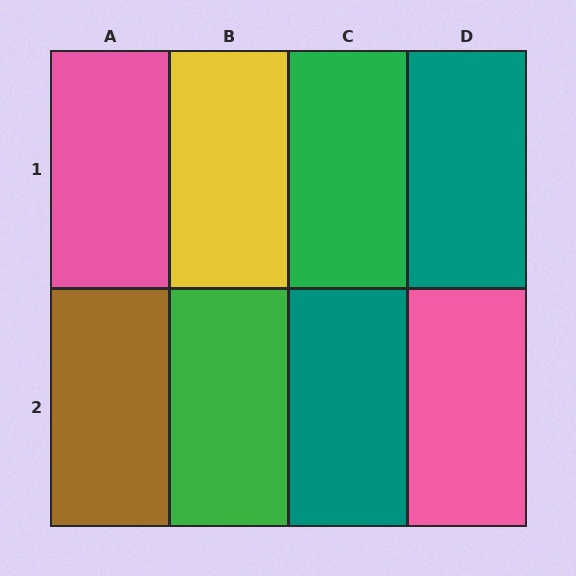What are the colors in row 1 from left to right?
Pink, yellow, green, teal.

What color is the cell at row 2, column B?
Green.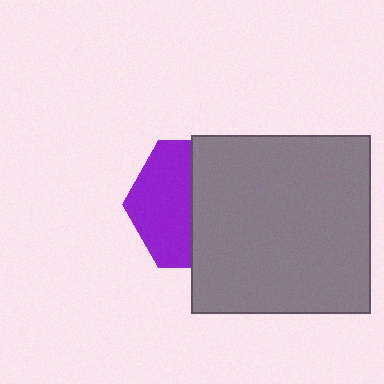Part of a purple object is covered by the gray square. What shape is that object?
It is a hexagon.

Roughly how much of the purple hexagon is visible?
About half of it is visible (roughly 46%).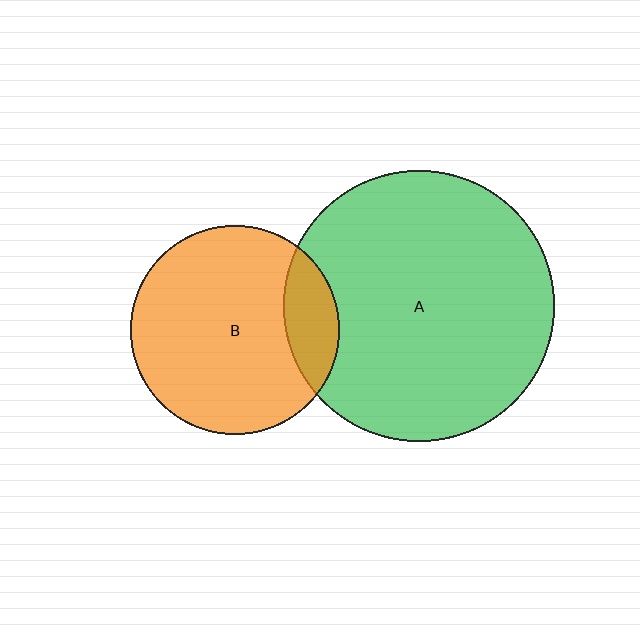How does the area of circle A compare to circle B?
Approximately 1.7 times.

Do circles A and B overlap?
Yes.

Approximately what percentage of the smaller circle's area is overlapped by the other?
Approximately 15%.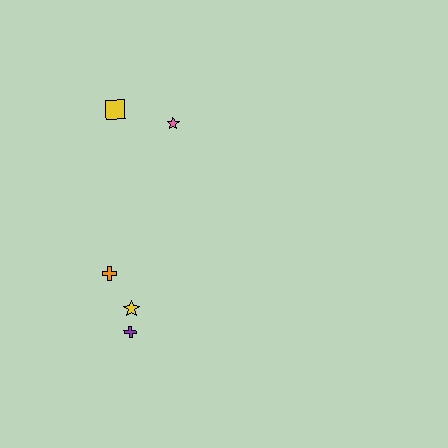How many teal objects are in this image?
There are no teal objects.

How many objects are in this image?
There are 5 objects.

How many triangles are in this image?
There are no triangles.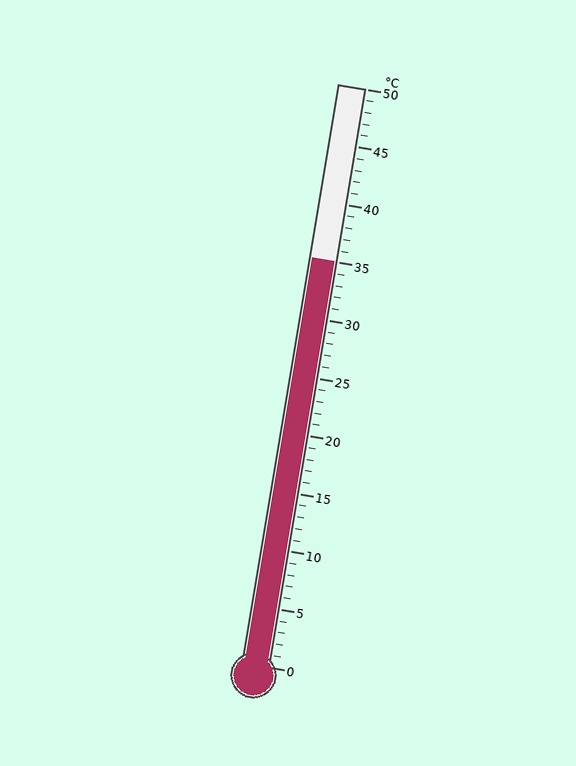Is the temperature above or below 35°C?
The temperature is at 35°C.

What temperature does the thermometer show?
The thermometer shows approximately 35°C.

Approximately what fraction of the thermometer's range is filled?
The thermometer is filled to approximately 70% of its range.